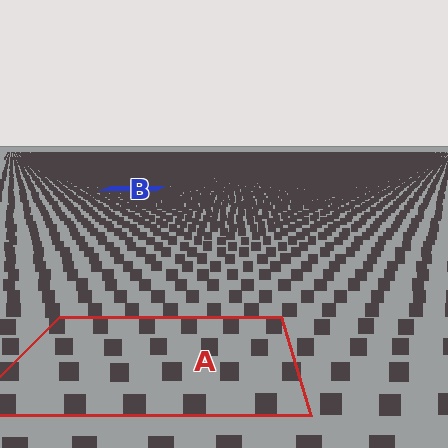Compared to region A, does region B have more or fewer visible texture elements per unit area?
Region B has more texture elements per unit area — they are packed more densely because it is farther away.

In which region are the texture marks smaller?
The texture marks are smaller in region B, because it is farther away.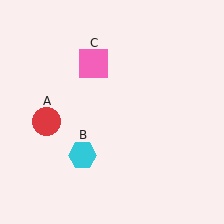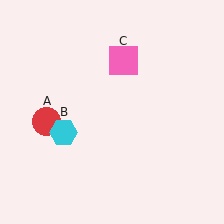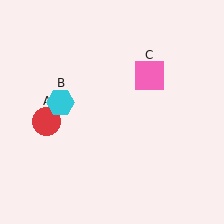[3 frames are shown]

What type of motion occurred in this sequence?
The cyan hexagon (object B), pink square (object C) rotated clockwise around the center of the scene.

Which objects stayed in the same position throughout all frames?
Red circle (object A) remained stationary.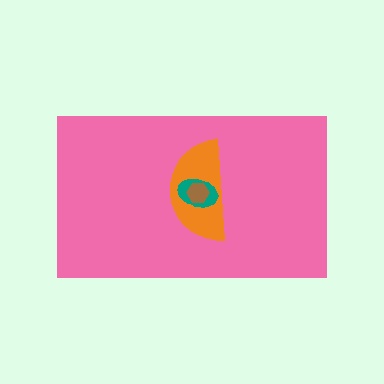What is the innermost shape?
The brown hexagon.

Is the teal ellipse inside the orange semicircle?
Yes.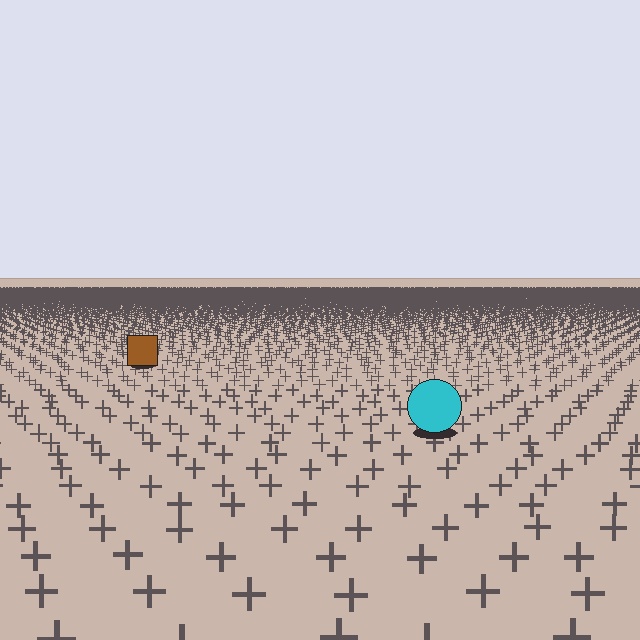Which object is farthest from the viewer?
The brown square is farthest from the viewer. It appears smaller and the ground texture around it is denser.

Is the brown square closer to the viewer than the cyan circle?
No. The cyan circle is closer — you can tell from the texture gradient: the ground texture is coarser near it.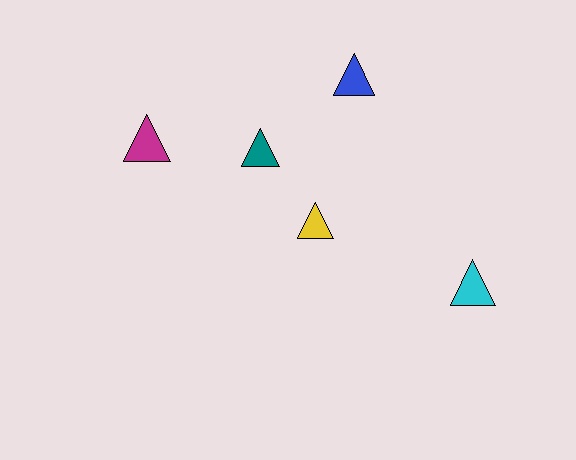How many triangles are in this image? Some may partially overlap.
There are 5 triangles.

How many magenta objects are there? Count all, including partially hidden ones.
There is 1 magenta object.